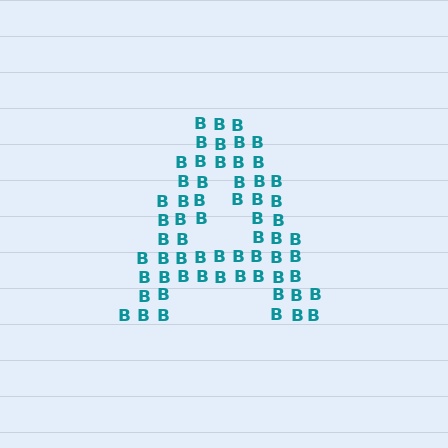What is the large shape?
The large shape is the letter A.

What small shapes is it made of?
It is made of small letter B's.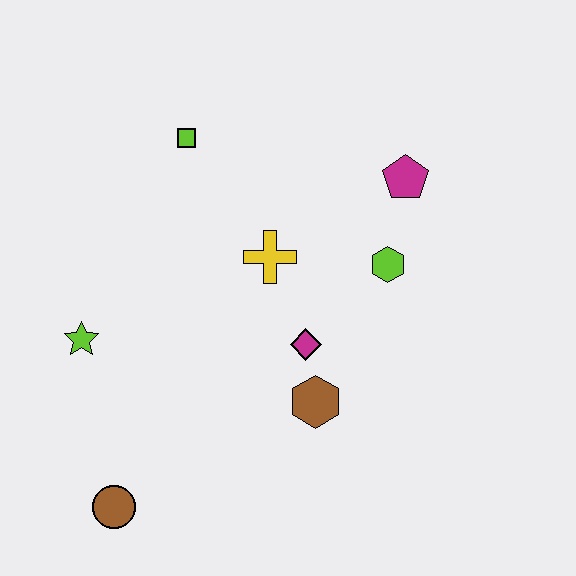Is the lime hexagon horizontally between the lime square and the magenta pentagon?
Yes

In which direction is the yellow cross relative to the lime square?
The yellow cross is below the lime square.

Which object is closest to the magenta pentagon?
The lime hexagon is closest to the magenta pentagon.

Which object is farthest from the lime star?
The magenta pentagon is farthest from the lime star.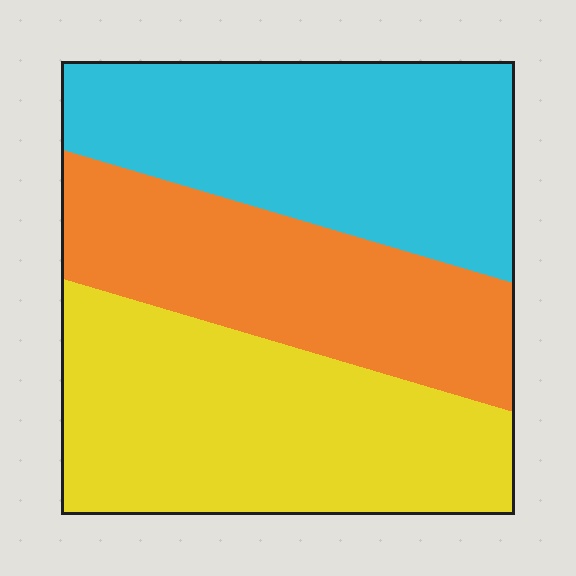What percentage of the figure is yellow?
Yellow takes up about three eighths (3/8) of the figure.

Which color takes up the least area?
Orange, at roughly 30%.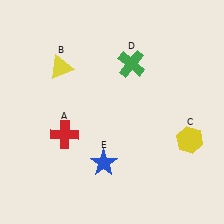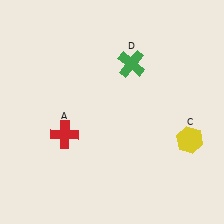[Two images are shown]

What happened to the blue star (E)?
The blue star (E) was removed in Image 2. It was in the bottom-left area of Image 1.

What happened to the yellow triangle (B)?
The yellow triangle (B) was removed in Image 2. It was in the top-left area of Image 1.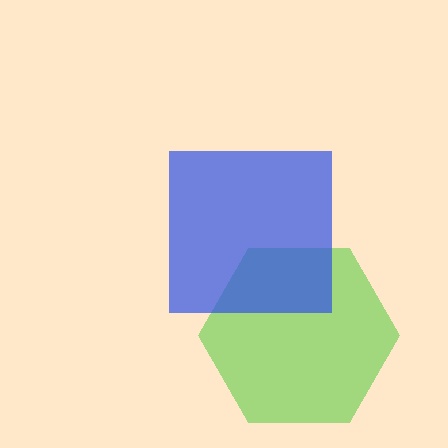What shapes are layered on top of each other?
The layered shapes are: a lime hexagon, a blue square.